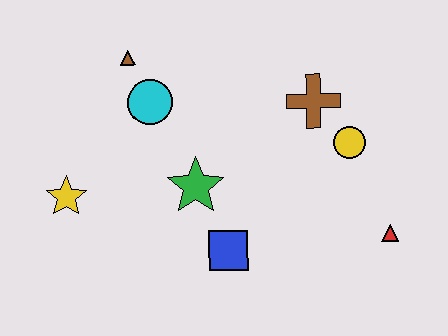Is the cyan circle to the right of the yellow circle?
No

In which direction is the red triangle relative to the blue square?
The red triangle is to the right of the blue square.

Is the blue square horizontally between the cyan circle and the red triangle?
Yes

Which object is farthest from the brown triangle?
The red triangle is farthest from the brown triangle.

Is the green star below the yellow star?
No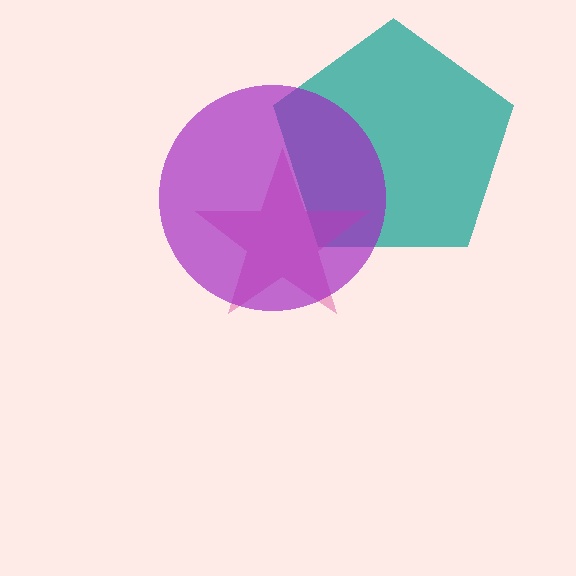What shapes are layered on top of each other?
The layered shapes are: a teal pentagon, a pink star, a purple circle.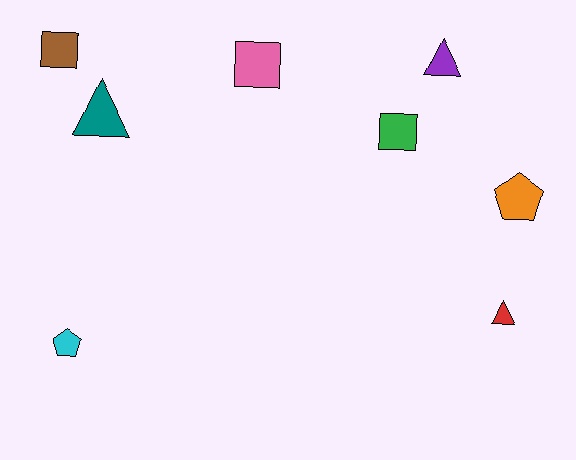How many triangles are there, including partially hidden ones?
There are 3 triangles.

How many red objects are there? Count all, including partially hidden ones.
There is 1 red object.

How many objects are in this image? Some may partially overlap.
There are 8 objects.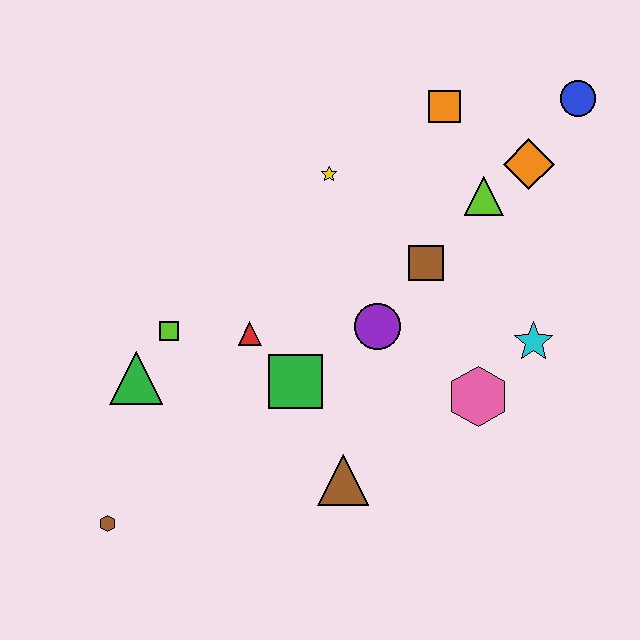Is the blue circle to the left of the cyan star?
No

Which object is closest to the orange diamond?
The lime triangle is closest to the orange diamond.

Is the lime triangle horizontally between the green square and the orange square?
No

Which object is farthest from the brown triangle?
The blue circle is farthest from the brown triangle.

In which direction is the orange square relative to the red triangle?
The orange square is above the red triangle.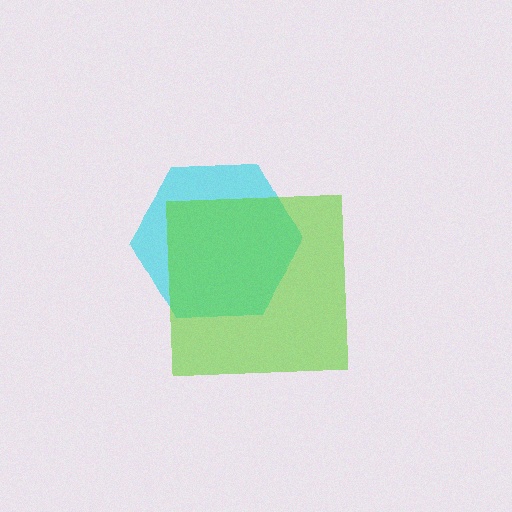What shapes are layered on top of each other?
The layered shapes are: a cyan hexagon, a lime square.